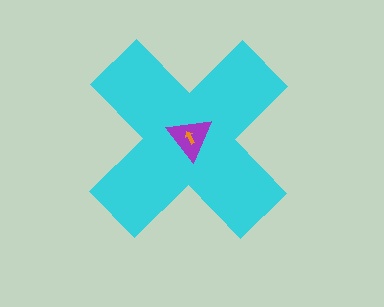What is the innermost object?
The orange arrow.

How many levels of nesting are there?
3.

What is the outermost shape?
The cyan cross.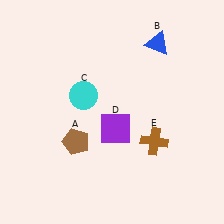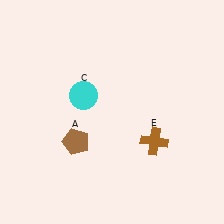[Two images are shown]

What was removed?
The purple square (D), the blue triangle (B) were removed in Image 2.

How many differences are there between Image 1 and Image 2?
There are 2 differences between the two images.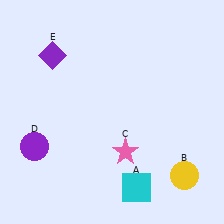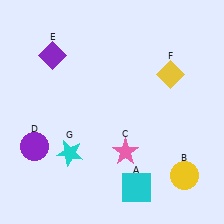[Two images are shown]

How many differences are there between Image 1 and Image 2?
There are 2 differences between the two images.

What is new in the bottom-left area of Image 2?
A cyan star (G) was added in the bottom-left area of Image 2.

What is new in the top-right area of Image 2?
A yellow diamond (F) was added in the top-right area of Image 2.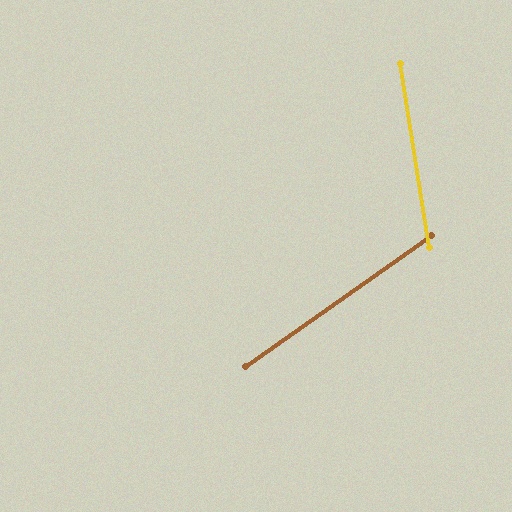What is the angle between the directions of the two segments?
Approximately 64 degrees.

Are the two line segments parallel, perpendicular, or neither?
Neither parallel nor perpendicular — they differ by about 64°.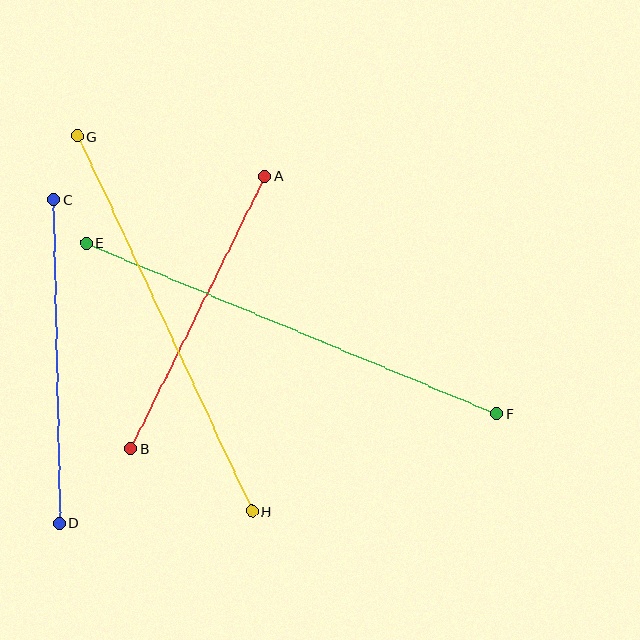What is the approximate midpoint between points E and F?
The midpoint is at approximately (291, 328) pixels.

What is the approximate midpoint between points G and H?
The midpoint is at approximately (165, 324) pixels.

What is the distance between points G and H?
The distance is approximately 414 pixels.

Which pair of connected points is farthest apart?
Points E and F are farthest apart.